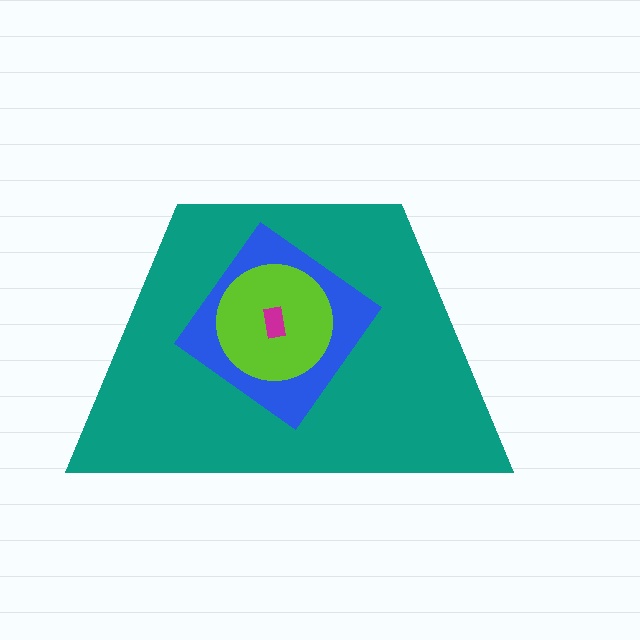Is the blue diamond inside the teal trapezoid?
Yes.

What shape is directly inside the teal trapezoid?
The blue diamond.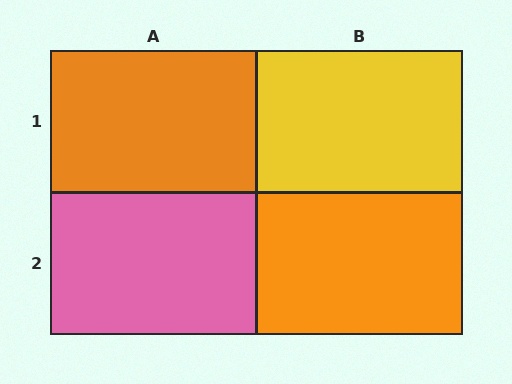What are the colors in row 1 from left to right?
Orange, yellow.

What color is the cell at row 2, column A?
Pink.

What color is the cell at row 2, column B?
Orange.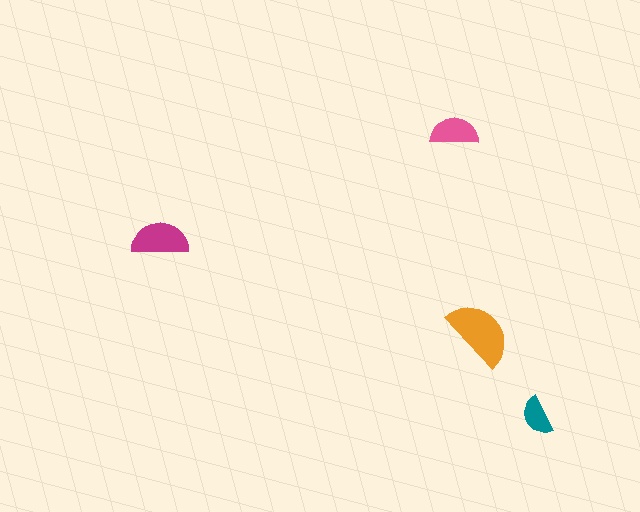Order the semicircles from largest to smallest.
the orange one, the magenta one, the pink one, the teal one.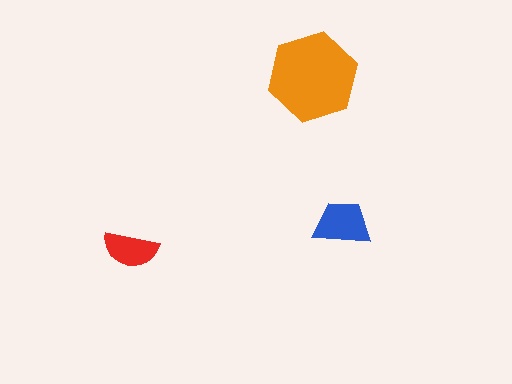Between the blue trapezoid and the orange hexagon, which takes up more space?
The orange hexagon.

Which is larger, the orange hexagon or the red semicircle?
The orange hexagon.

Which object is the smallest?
The red semicircle.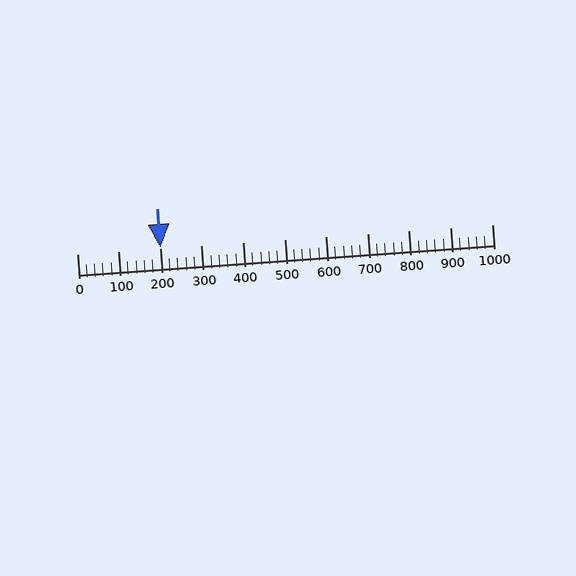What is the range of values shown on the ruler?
The ruler shows values from 0 to 1000.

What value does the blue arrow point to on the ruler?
The blue arrow points to approximately 200.